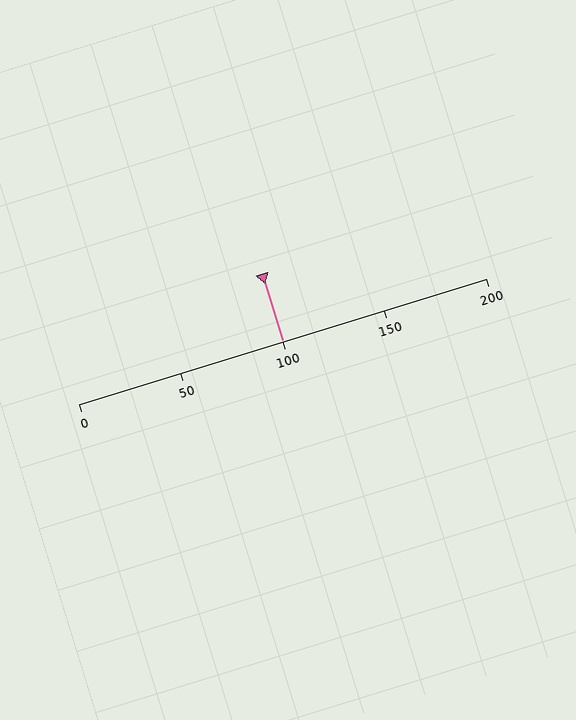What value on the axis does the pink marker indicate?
The marker indicates approximately 100.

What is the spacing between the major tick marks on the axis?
The major ticks are spaced 50 apart.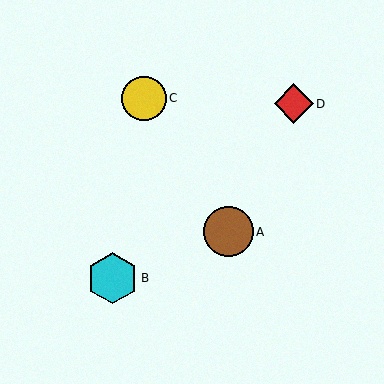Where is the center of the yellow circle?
The center of the yellow circle is at (144, 98).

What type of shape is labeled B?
Shape B is a cyan hexagon.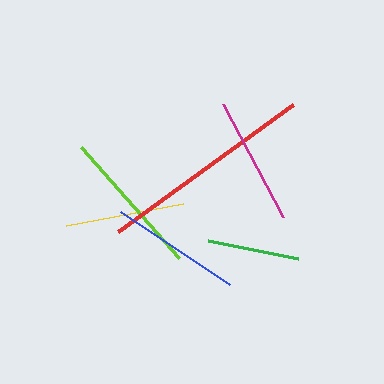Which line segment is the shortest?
The green line is the shortest at approximately 91 pixels.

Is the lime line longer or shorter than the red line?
The red line is longer than the lime line.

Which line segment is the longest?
The red line is the longest at approximately 217 pixels.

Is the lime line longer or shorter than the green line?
The lime line is longer than the green line.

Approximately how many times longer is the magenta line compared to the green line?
The magenta line is approximately 1.4 times the length of the green line.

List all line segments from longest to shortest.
From longest to shortest: red, lime, blue, magenta, yellow, green.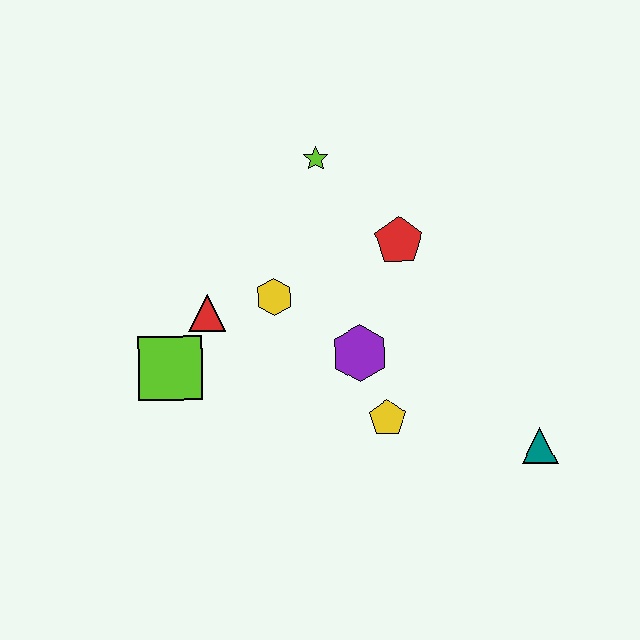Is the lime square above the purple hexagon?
No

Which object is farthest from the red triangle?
The teal triangle is farthest from the red triangle.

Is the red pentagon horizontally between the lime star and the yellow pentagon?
No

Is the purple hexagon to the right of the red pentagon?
No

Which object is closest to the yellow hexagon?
The red triangle is closest to the yellow hexagon.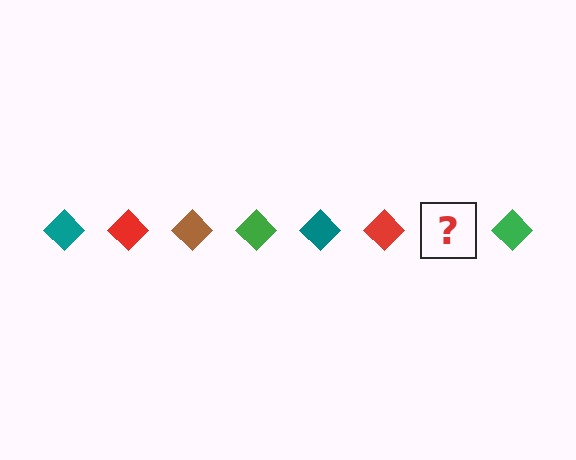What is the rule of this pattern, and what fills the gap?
The rule is that the pattern cycles through teal, red, brown, green diamonds. The gap should be filled with a brown diamond.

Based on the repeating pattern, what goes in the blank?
The blank should be a brown diamond.